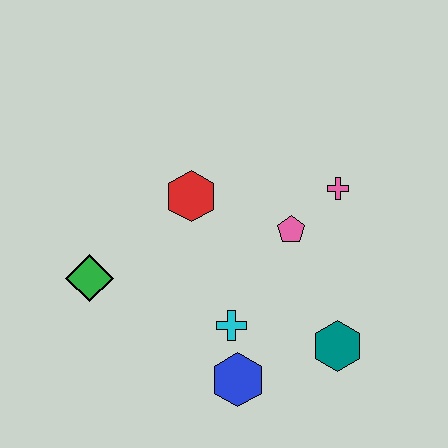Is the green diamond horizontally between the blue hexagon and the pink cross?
No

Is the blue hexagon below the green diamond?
Yes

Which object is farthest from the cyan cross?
The pink cross is farthest from the cyan cross.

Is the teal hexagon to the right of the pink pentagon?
Yes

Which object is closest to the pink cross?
The pink pentagon is closest to the pink cross.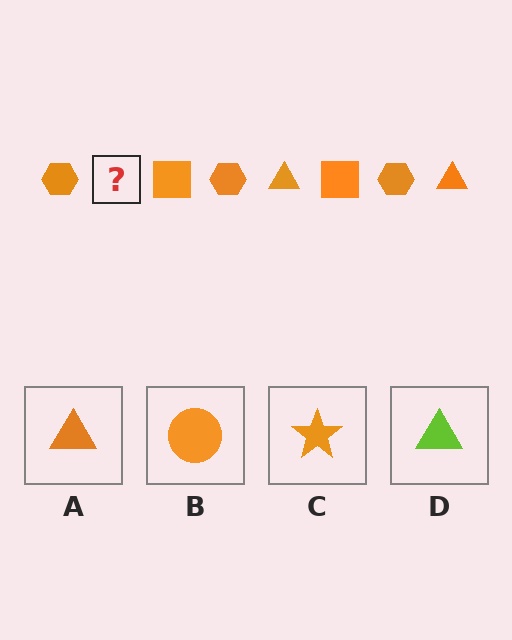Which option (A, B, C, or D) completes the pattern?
A.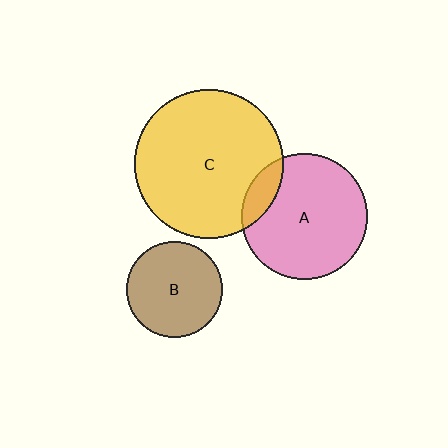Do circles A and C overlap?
Yes.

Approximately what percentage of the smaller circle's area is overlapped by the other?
Approximately 15%.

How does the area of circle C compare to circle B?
Approximately 2.4 times.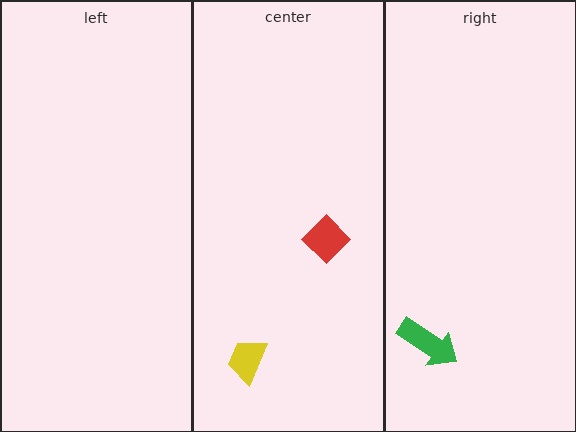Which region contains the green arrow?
The right region.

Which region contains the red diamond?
The center region.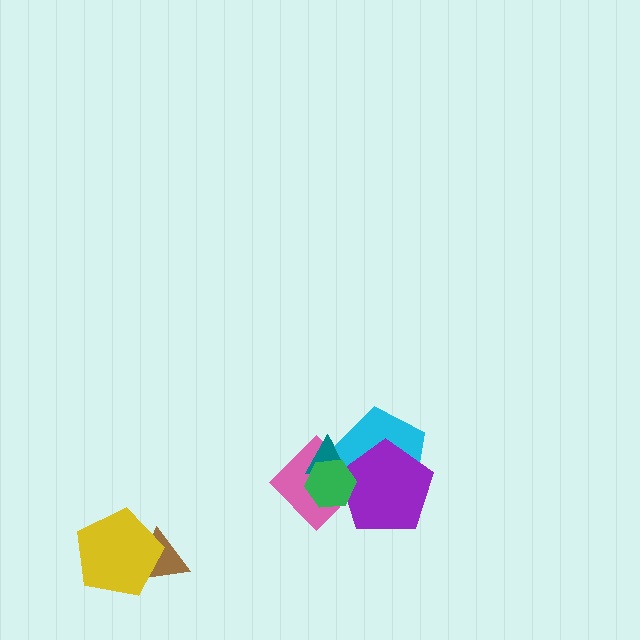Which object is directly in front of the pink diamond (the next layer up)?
The teal triangle is directly in front of the pink diamond.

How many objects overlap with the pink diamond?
4 objects overlap with the pink diamond.